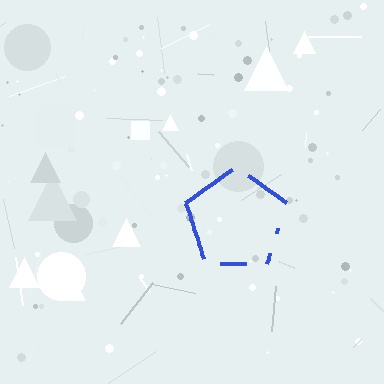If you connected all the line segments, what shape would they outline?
They would outline a pentagon.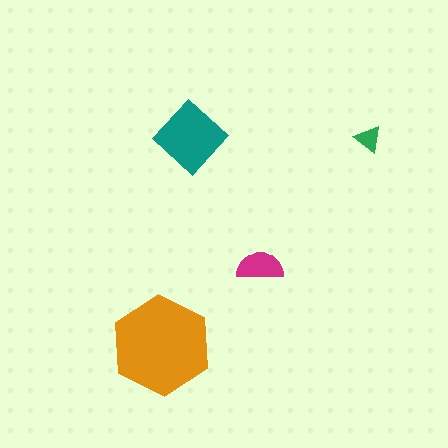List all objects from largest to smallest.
The orange hexagon, the teal diamond, the magenta semicircle, the green triangle.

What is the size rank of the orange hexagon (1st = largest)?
1st.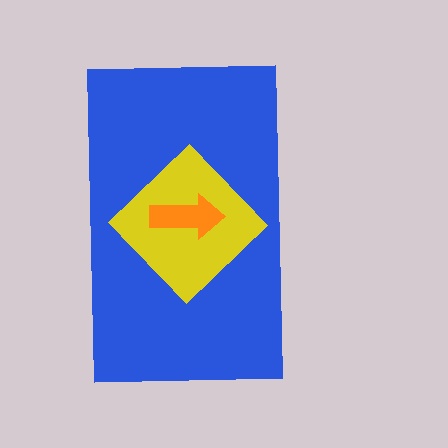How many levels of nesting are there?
3.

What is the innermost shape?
The orange arrow.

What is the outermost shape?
The blue rectangle.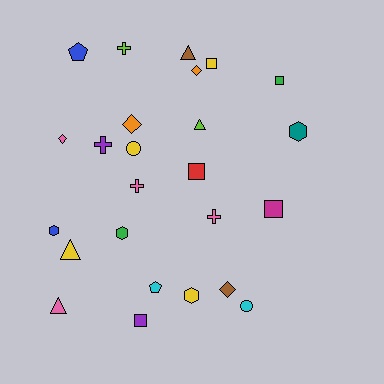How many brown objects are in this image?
There are 2 brown objects.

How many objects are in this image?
There are 25 objects.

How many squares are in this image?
There are 5 squares.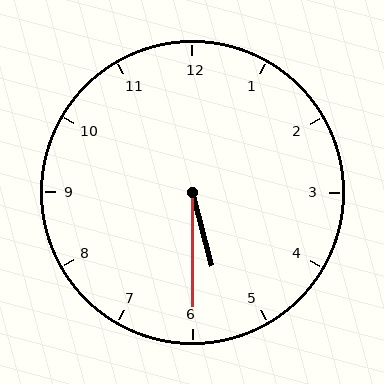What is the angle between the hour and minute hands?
Approximately 15 degrees.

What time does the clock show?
5:30.